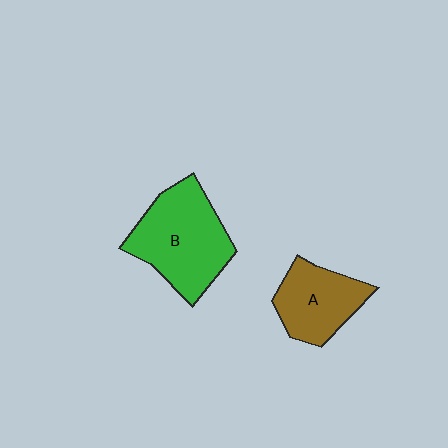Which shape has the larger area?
Shape B (green).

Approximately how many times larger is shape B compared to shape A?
Approximately 1.5 times.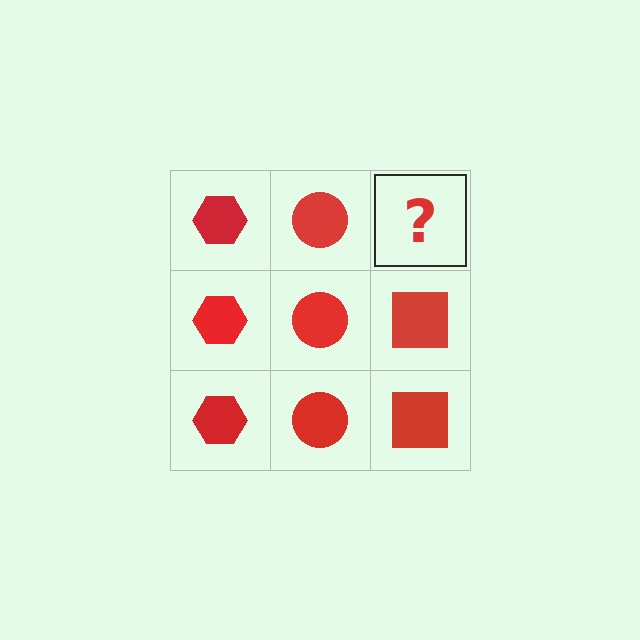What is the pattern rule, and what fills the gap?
The rule is that each column has a consistent shape. The gap should be filled with a red square.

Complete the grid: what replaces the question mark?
The question mark should be replaced with a red square.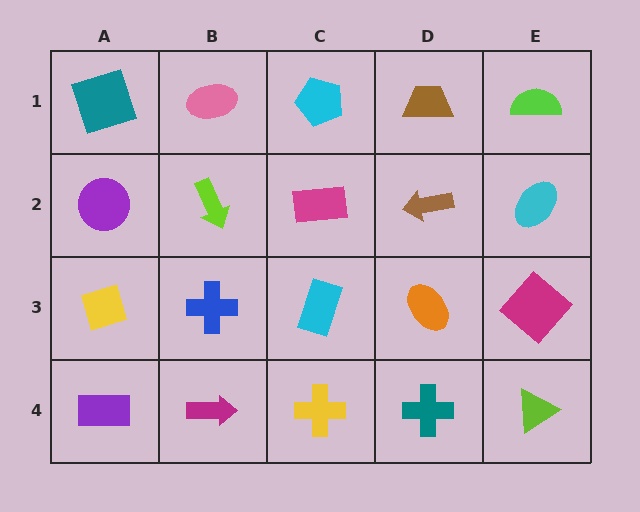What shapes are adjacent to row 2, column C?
A cyan pentagon (row 1, column C), a cyan rectangle (row 3, column C), a lime arrow (row 2, column B), a brown arrow (row 2, column D).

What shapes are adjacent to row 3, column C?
A magenta rectangle (row 2, column C), a yellow cross (row 4, column C), a blue cross (row 3, column B), an orange ellipse (row 3, column D).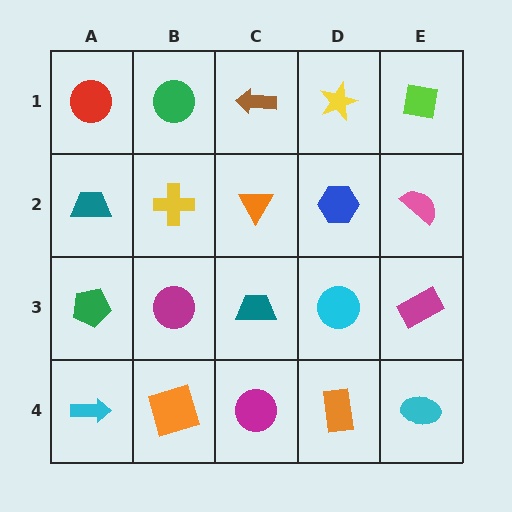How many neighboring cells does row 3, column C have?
4.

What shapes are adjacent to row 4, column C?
A teal trapezoid (row 3, column C), an orange square (row 4, column B), an orange rectangle (row 4, column D).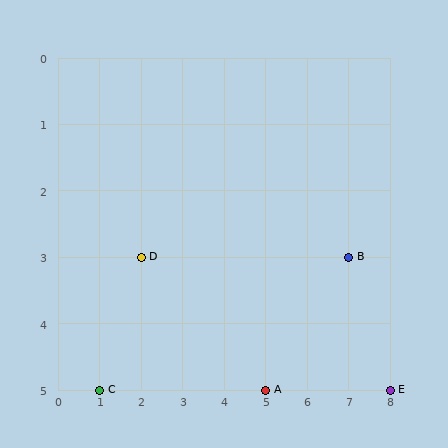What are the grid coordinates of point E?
Point E is at grid coordinates (8, 5).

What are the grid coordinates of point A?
Point A is at grid coordinates (5, 5).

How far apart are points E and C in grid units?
Points E and C are 7 columns apart.